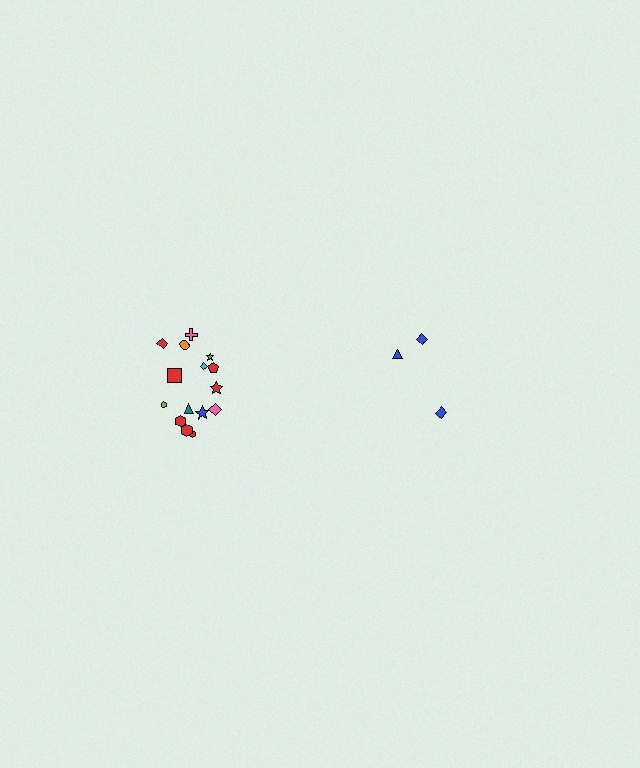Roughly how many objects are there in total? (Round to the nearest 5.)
Roughly 20 objects in total.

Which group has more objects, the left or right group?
The left group.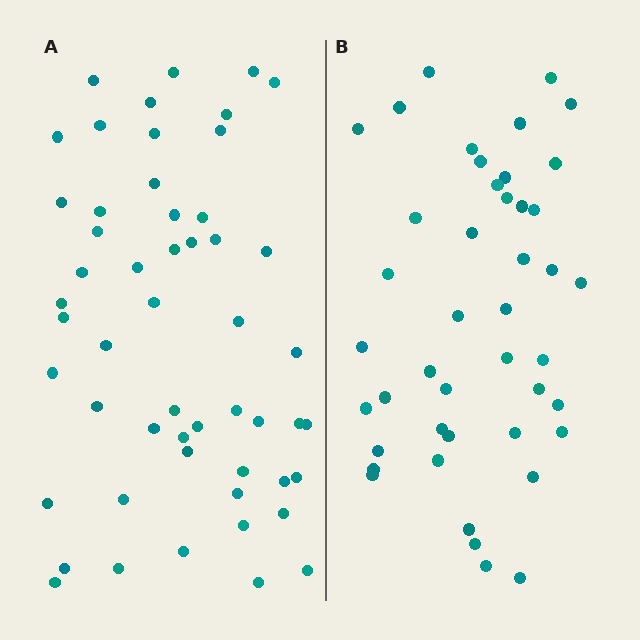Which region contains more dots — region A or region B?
Region A (the left region) has more dots.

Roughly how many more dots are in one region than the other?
Region A has roughly 8 or so more dots than region B.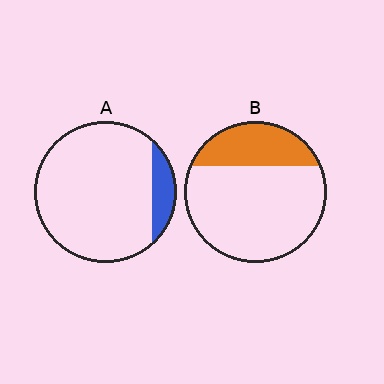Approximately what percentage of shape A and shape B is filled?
A is approximately 10% and B is approximately 25%.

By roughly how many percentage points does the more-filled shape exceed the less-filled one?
By roughly 15 percentage points (B over A).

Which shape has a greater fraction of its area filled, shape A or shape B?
Shape B.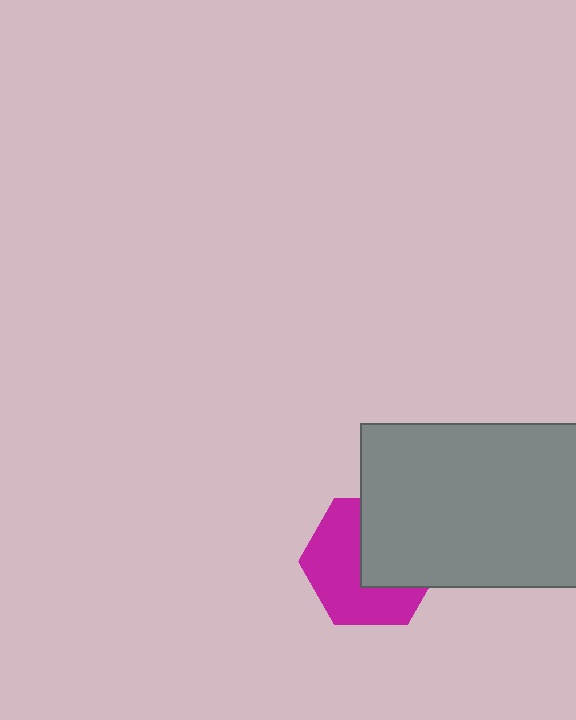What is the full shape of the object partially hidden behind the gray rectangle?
The partially hidden object is a magenta hexagon.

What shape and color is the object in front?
The object in front is a gray rectangle.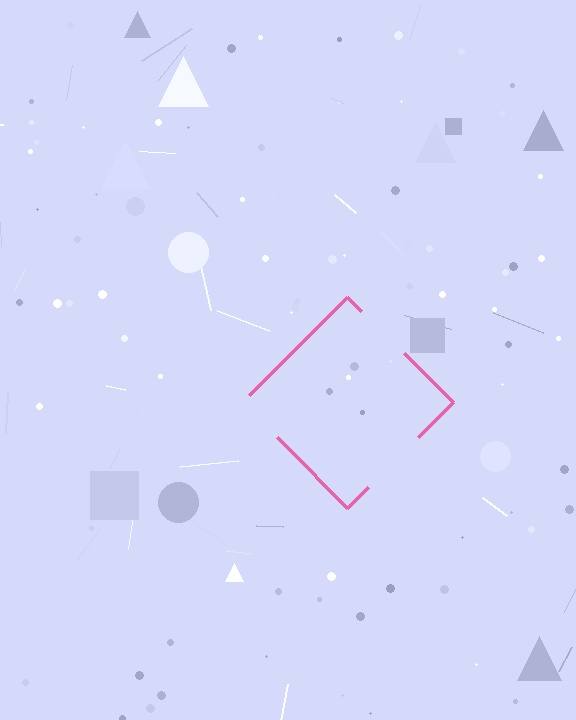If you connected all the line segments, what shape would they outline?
They would outline a diamond.